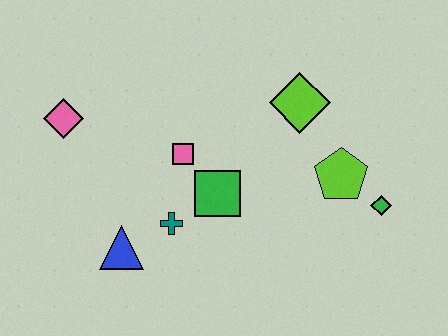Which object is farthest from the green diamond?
The pink diamond is farthest from the green diamond.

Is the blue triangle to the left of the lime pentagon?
Yes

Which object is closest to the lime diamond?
The lime pentagon is closest to the lime diamond.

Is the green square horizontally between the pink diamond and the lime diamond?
Yes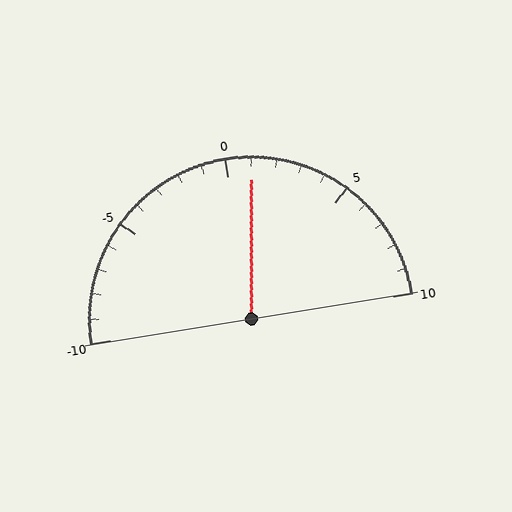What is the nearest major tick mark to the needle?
The nearest major tick mark is 0.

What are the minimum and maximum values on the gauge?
The gauge ranges from -10 to 10.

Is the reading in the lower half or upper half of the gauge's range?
The reading is in the upper half of the range (-10 to 10).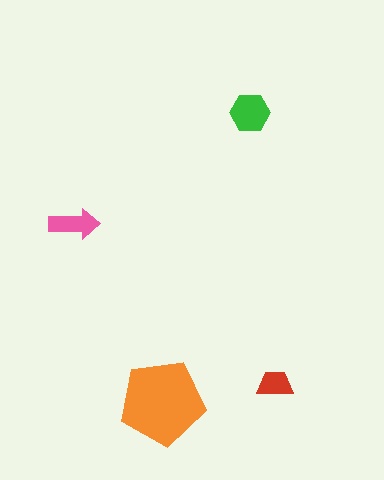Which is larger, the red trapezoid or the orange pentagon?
The orange pentagon.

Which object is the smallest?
The red trapezoid.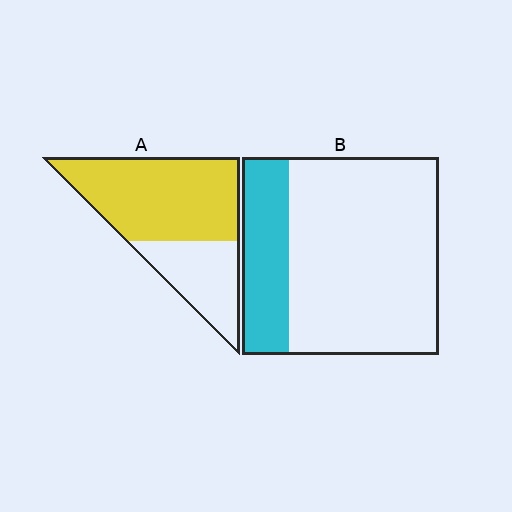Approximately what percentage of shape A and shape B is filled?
A is approximately 65% and B is approximately 25%.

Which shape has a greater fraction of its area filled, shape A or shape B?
Shape A.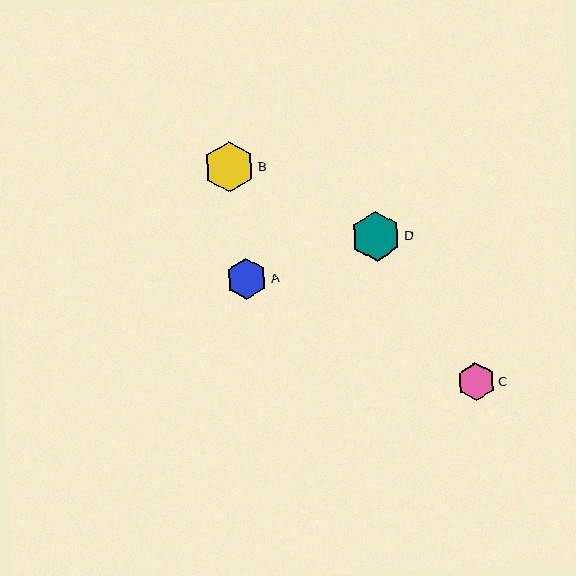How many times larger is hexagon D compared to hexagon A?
Hexagon D is approximately 1.2 times the size of hexagon A.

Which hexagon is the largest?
Hexagon B is the largest with a size of approximately 50 pixels.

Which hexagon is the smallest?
Hexagon C is the smallest with a size of approximately 38 pixels.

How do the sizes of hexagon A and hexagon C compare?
Hexagon A and hexagon C are approximately the same size.